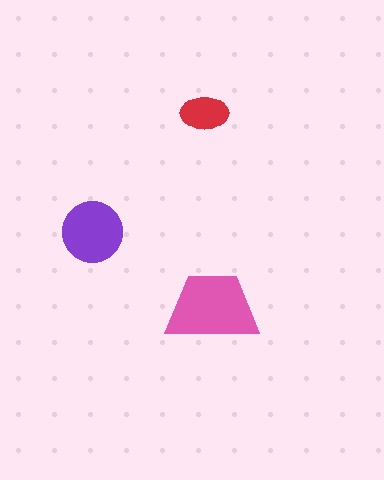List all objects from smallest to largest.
The red ellipse, the purple circle, the pink trapezoid.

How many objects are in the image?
There are 3 objects in the image.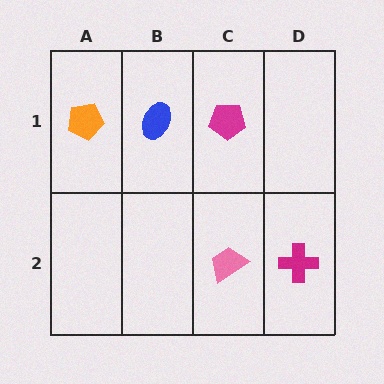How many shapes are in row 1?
3 shapes.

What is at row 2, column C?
A pink trapezoid.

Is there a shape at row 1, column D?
No, that cell is empty.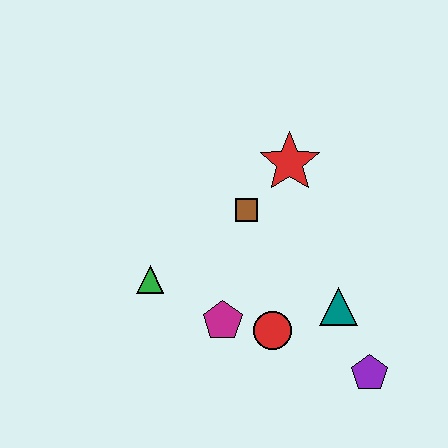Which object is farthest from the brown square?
The purple pentagon is farthest from the brown square.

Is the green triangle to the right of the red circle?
No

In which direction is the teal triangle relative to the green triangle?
The teal triangle is to the right of the green triangle.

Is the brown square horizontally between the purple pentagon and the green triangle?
Yes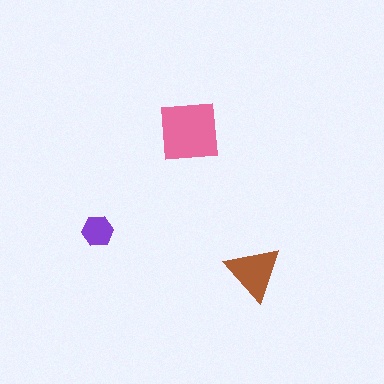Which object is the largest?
The pink square.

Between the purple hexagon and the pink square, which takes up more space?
The pink square.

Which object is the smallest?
The purple hexagon.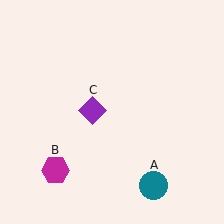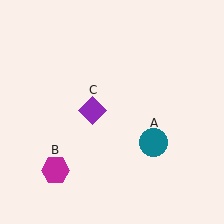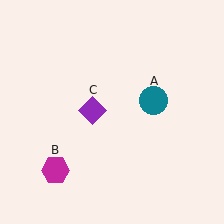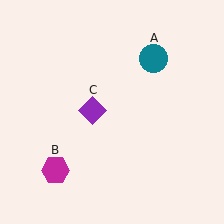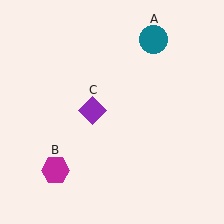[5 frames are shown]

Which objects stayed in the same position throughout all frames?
Magenta hexagon (object B) and purple diamond (object C) remained stationary.